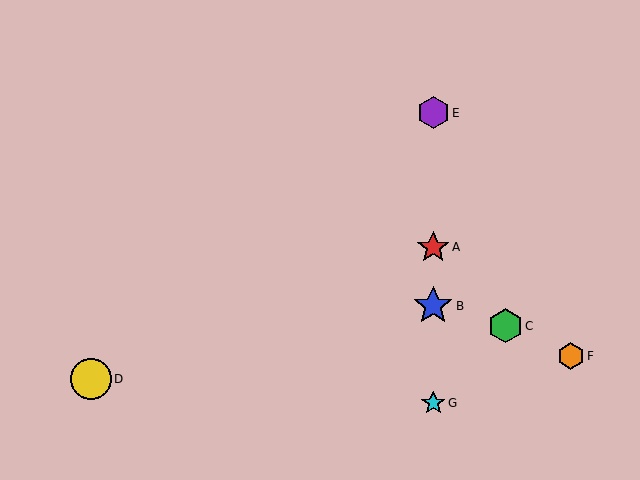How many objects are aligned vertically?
4 objects (A, B, E, G) are aligned vertically.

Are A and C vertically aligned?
No, A is at x≈433 and C is at x≈505.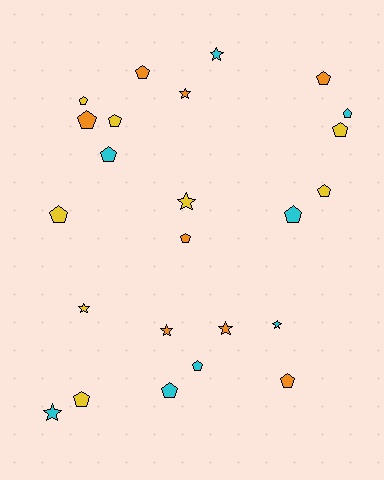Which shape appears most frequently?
Pentagon, with 16 objects.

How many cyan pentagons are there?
There are 5 cyan pentagons.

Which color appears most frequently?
Yellow, with 8 objects.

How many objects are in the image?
There are 24 objects.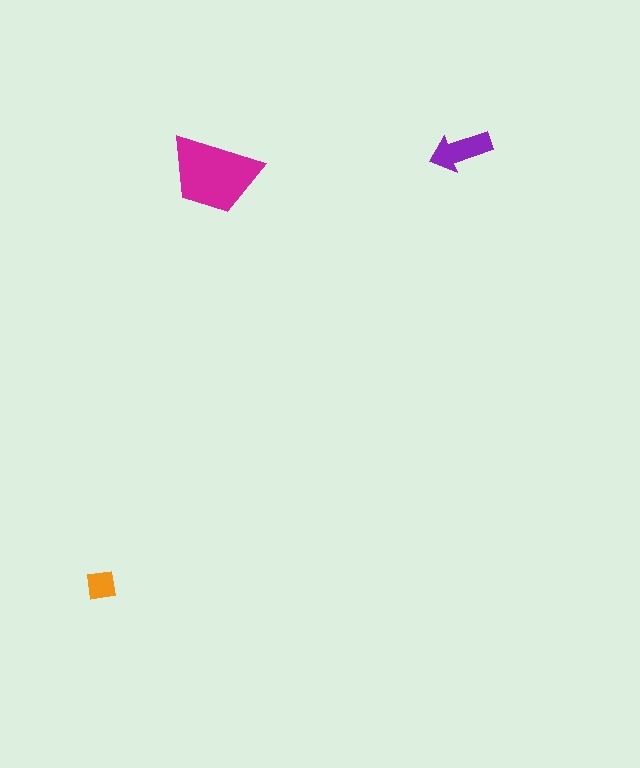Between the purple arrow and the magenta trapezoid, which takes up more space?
The magenta trapezoid.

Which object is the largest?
The magenta trapezoid.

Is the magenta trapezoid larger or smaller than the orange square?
Larger.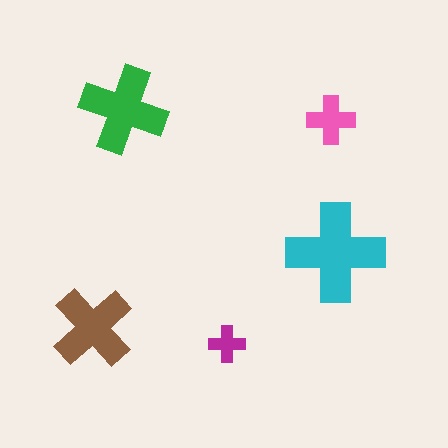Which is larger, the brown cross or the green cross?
The green one.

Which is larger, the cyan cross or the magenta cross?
The cyan one.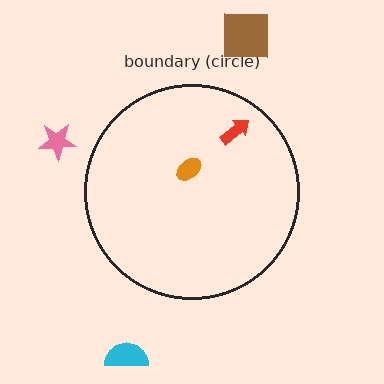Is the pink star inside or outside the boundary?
Outside.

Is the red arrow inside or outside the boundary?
Inside.